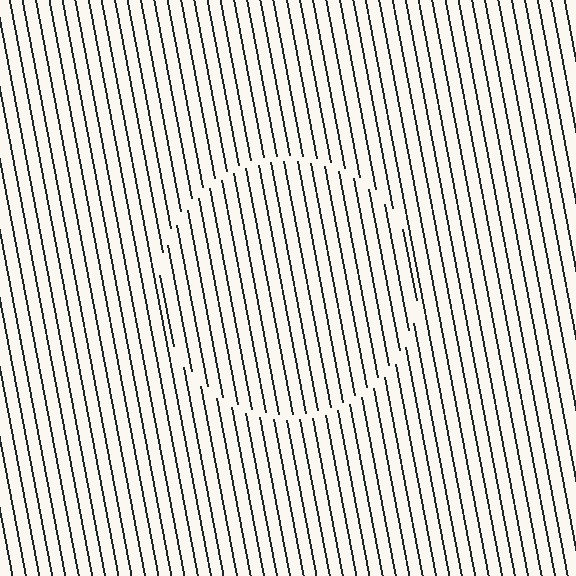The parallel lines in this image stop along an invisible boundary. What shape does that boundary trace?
An illusory circle. The interior of the shape contains the same grating, shifted by half a period — the contour is defined by the phase discontinuity where line-ends from the inner and outer gratings abut.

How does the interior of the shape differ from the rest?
The interior of the shape contains the same grating, shifted by half a period — the contour is defined by the phase discontinuity where line-ends from the inner and outer gratings abut.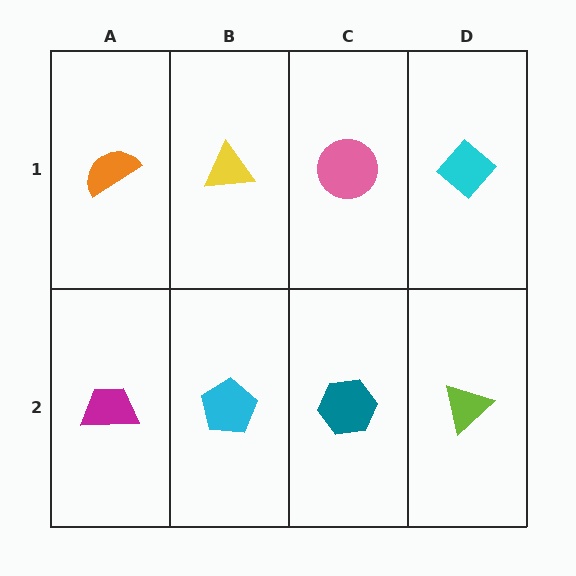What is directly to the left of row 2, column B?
A magenta trapezoid.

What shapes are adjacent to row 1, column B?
A cyan pentagon (row 2, column B), an orange semicircle (row 1, column A), a pink circle (row 1, column C).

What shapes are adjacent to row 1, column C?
A teal hexagon (row 2, column C), a yellow triangle (row 1, column B), a cyan diamond (row 1, column D).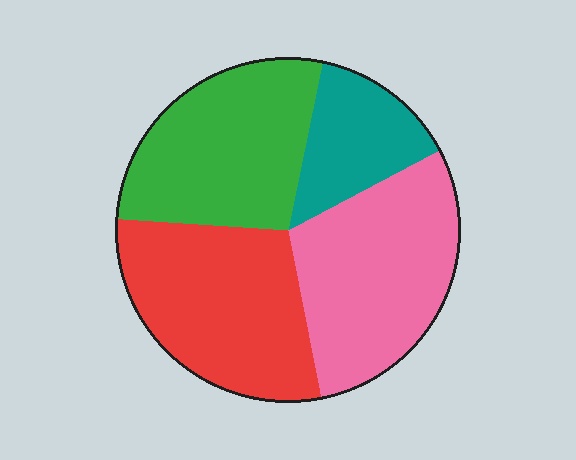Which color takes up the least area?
Teal, at roughly 15%.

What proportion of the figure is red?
Red covers roughly 30% of the figure.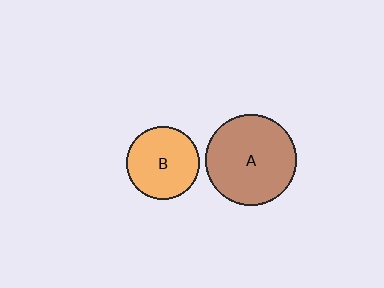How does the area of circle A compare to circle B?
Approximately 1.6 times.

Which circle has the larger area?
Circle A (brown).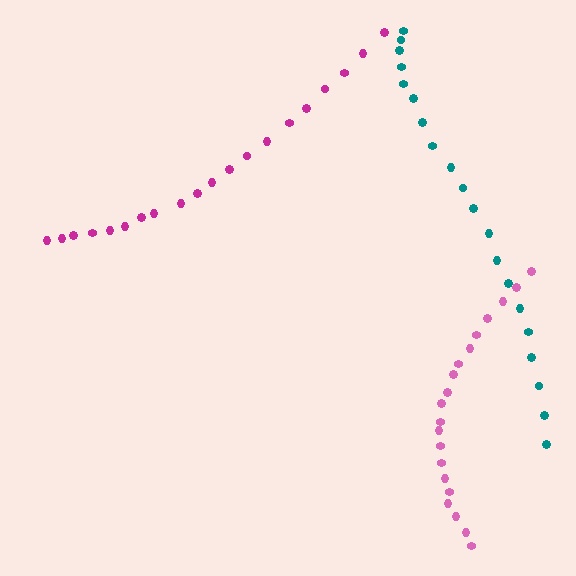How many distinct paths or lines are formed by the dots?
There are 3 distinct paths.